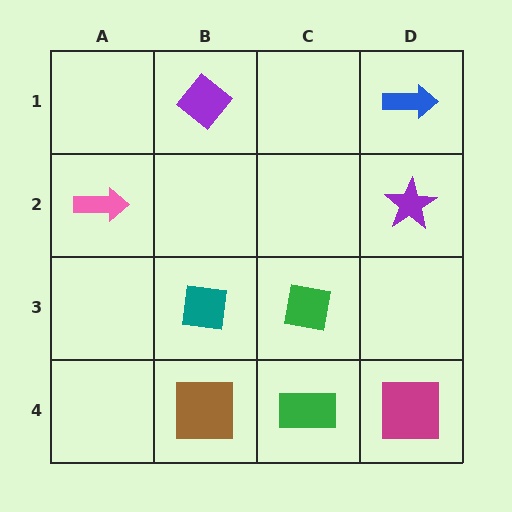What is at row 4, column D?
A magenta square.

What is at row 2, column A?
A pink arrow.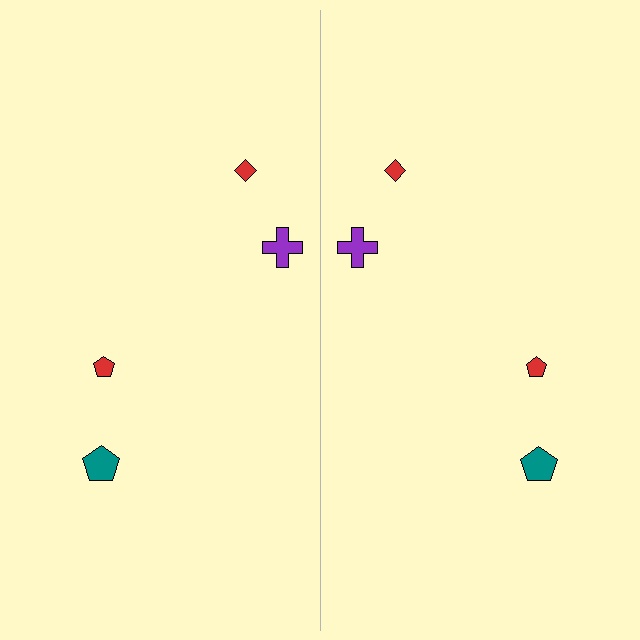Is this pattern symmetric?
Yes, this pattern has bilateral (reflection) symmetry.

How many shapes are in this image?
There are 8 shapes in this image.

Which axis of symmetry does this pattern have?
The pattern has a vertical axis of symmetry running through the center of the image.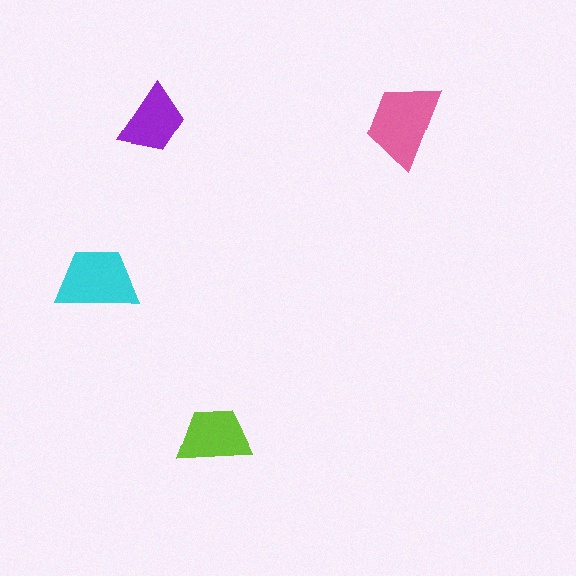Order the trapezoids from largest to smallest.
the pink one, the cyan one, the lime one, the purple one.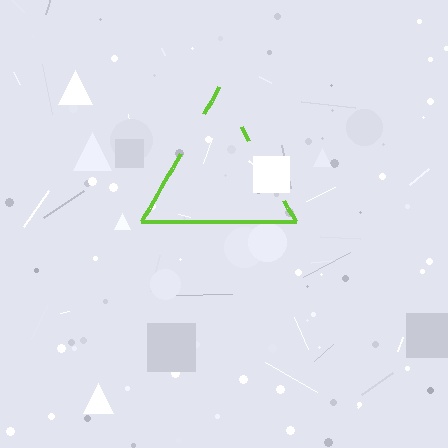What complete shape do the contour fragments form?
The contour fragments form a triangle.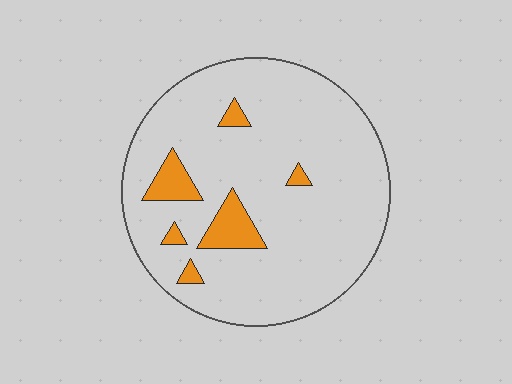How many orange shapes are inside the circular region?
6.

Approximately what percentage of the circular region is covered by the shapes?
Approximately 10%.